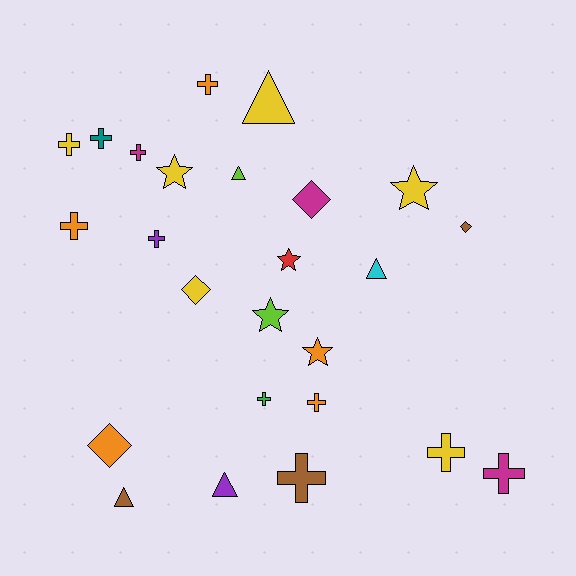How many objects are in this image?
There are 25 objects.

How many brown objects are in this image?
There are 3 brown objects.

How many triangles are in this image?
There are 5 triangles.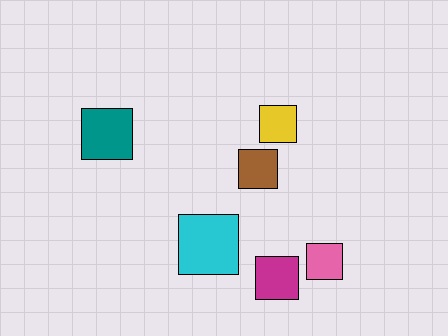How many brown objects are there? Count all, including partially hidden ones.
There is 1 brown object.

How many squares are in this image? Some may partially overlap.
There are 6 squares.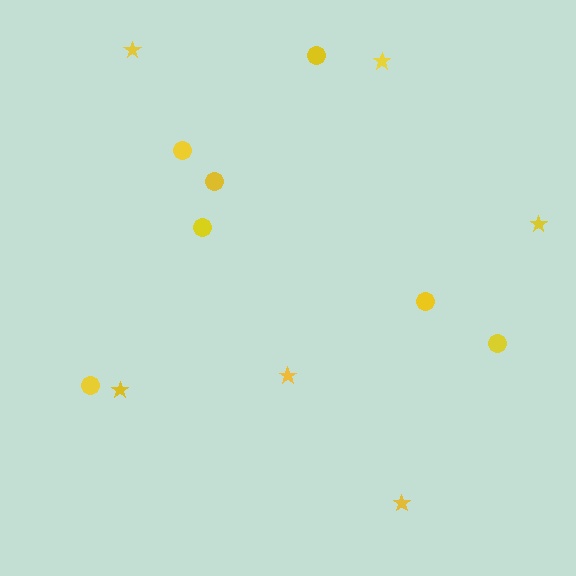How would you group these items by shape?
There are 2 groups: one group of stars (6) and one group of circles (7).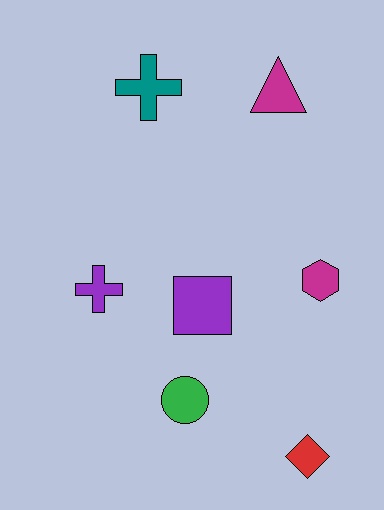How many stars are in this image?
There are no stars.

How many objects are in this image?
There are 7 objects.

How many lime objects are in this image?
There are no lime objects.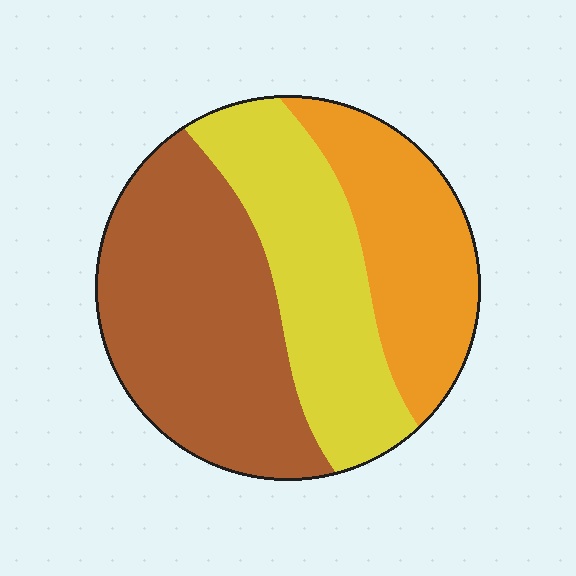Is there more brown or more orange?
Brown.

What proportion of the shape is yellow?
Yellow takes up between a sixth and a third of the shape.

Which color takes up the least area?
Orange, at roughly 25%.